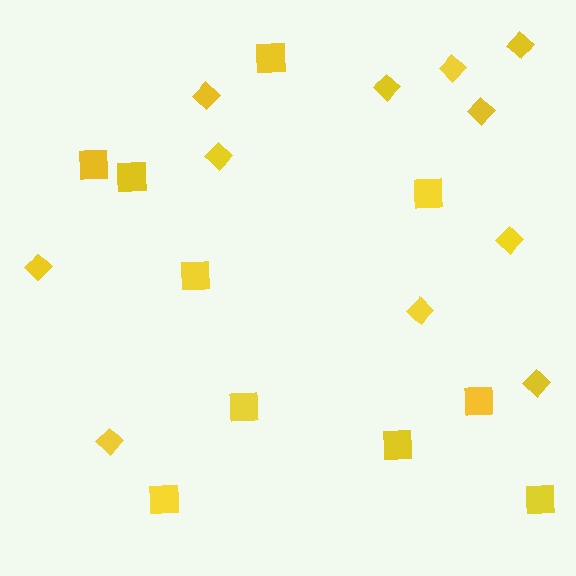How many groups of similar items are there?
There are 2 groups: one group of diamonds (11) and one group of squares (10).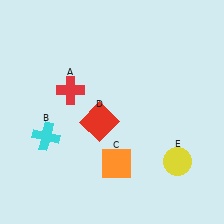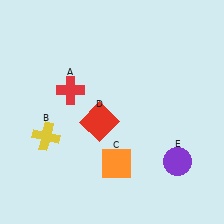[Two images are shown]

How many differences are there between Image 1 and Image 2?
There are 2 differences between the two images.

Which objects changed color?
B changed from cyan to yellow. E changed from yellow to purple.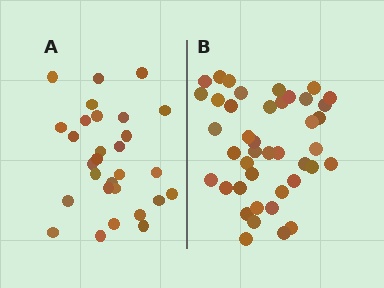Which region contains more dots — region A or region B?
Region B (the right region) has more dots.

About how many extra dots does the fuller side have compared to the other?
Region B has approximately 15 more dots than region A.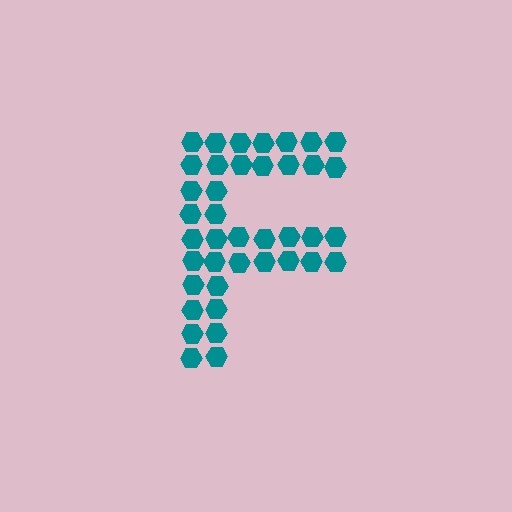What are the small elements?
The small elements are hexagons.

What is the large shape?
The large shape is the letter F.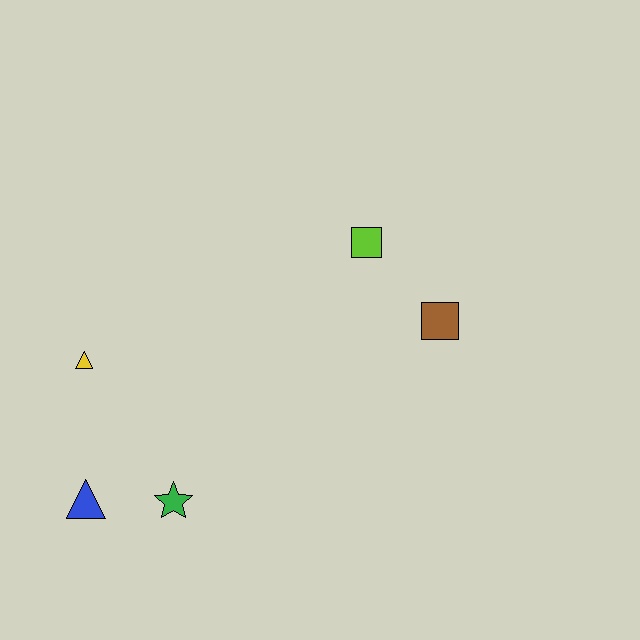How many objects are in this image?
There are 5 objects.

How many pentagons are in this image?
There are no pentagons.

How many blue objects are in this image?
There is 1 blue object.